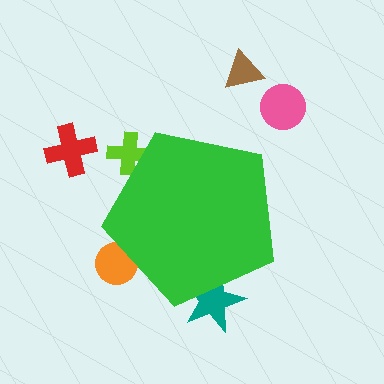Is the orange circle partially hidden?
Yes, the orange circle is partially hidden behind the green pentagon.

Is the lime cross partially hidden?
Yes, the lime cross is partially hidden behind the green pentagon.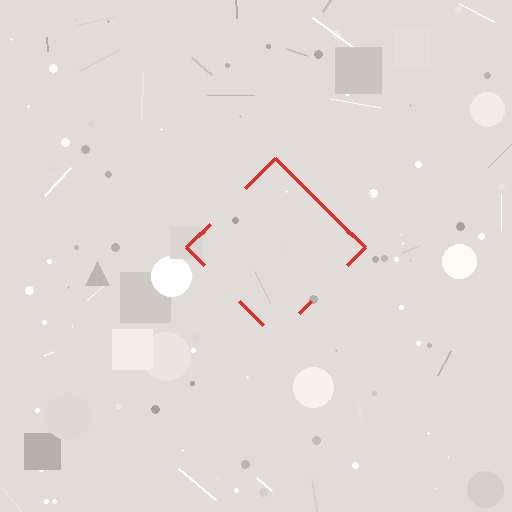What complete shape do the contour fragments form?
The contour fragments form a diamond.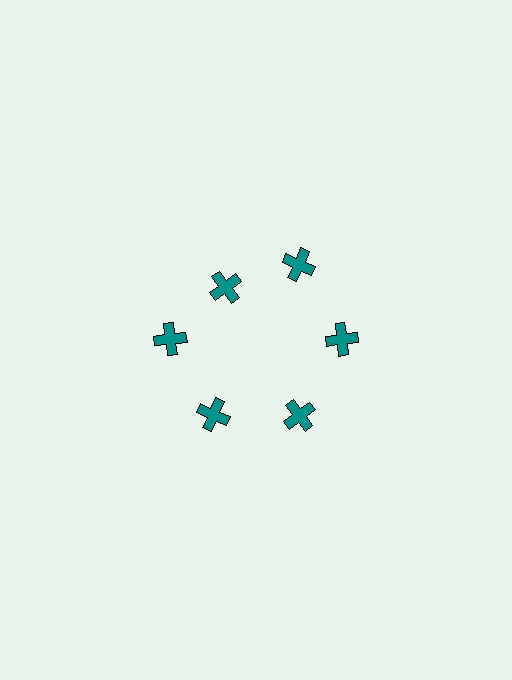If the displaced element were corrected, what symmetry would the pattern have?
It would have 6-fold rotational symmetry — the pattern would map onto itself every 60 degrees.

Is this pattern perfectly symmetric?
No. The 6 teal crosses are arranged in a ring, but one element near the 11 o'clock position is pulled inward toward the center, breaking the 6-fold rotational symmetry.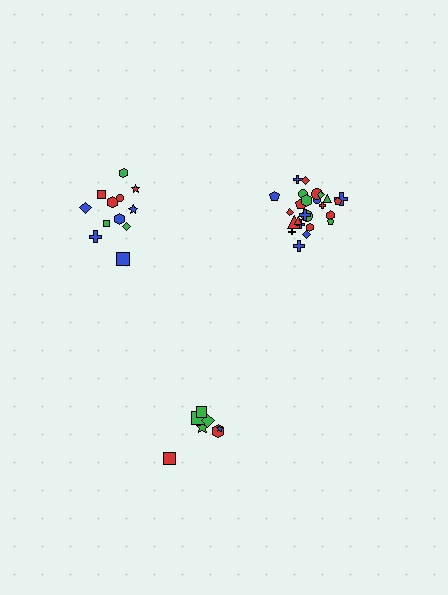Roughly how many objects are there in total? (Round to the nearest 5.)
Roughly 45 objects in total.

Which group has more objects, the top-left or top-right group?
The top-right group.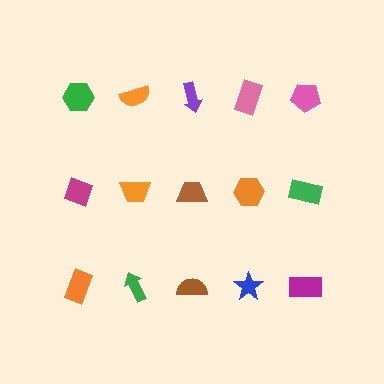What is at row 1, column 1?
A green hexagon.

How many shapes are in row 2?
5 shapes.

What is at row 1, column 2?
An orange semicircle.